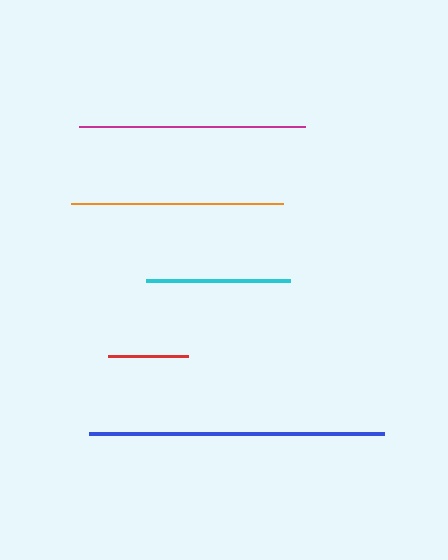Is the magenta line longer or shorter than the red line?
The magenta line is longer than the red line.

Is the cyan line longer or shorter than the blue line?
The blue line is longer than the cyan line.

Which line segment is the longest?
The blue line is the longest at approximately 295 pixels.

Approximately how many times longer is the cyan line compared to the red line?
The cyan line is approximately 1.8 times the length of the red line.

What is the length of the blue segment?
The blue segment is approximately 295 pixels long.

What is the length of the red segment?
The red segment is approximately 80 pixels long.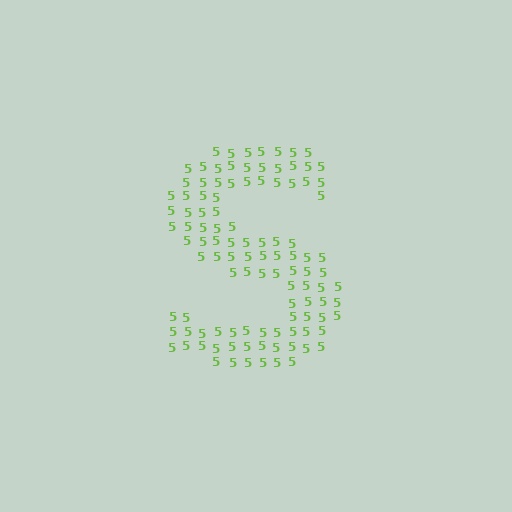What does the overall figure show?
The overall figure shows the letter S.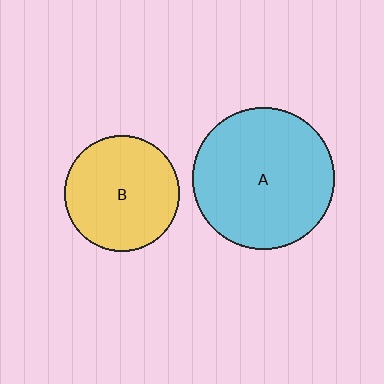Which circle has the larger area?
Circle A (cyan).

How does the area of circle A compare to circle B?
Approximately 1.5 times.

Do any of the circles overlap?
No, none of the circles overlap.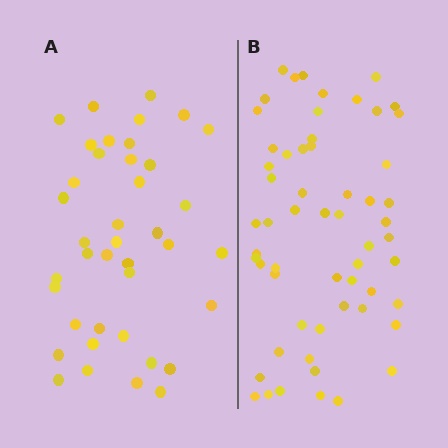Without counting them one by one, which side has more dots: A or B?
Region B (the right region) has more dots.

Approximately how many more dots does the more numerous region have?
Region B has approximately 20 more dots than region A.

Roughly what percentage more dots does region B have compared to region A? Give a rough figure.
About 45% more.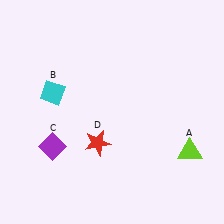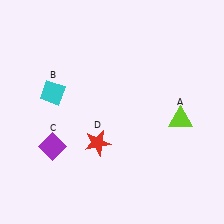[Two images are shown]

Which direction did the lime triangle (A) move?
The lime triangle (A) moved up.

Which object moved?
The lime triangle (A) moved up.